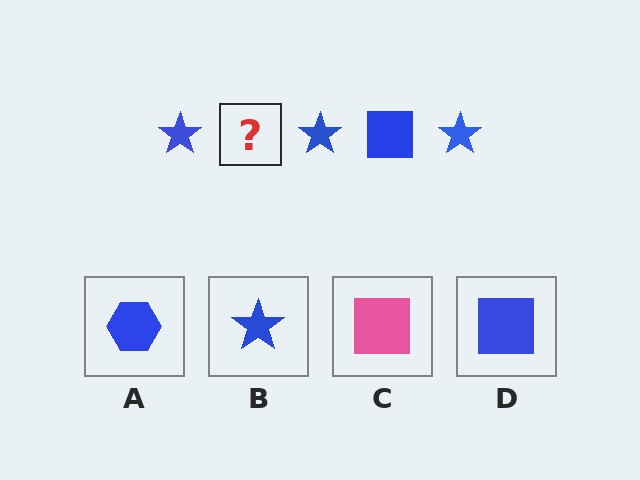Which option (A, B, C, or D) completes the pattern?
D.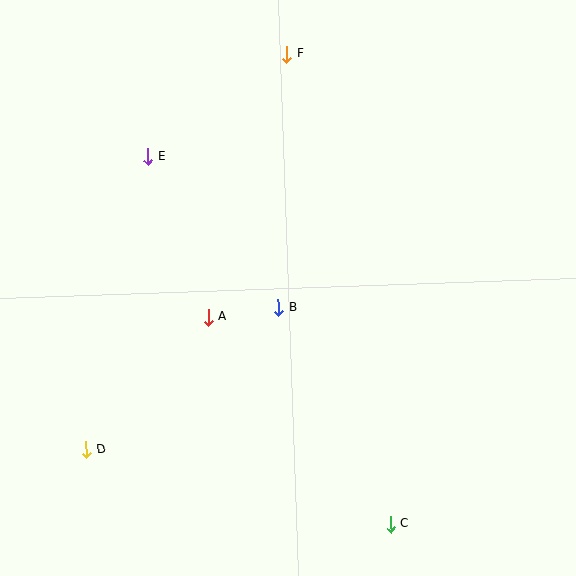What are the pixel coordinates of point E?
Point E is at (148, 156).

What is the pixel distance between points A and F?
The distance between A and F is 274 pixels.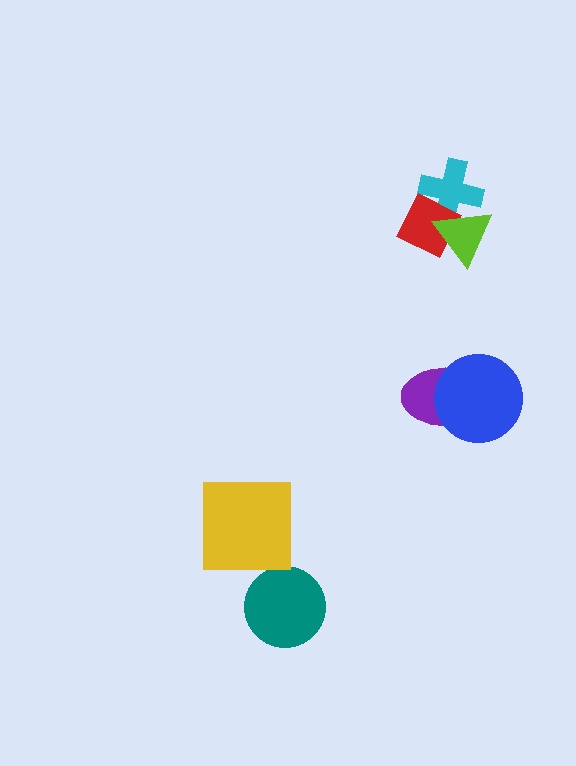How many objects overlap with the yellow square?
0 objects overlap with the yellow square.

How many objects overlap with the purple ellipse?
1 object overlaps with the purple ellipse.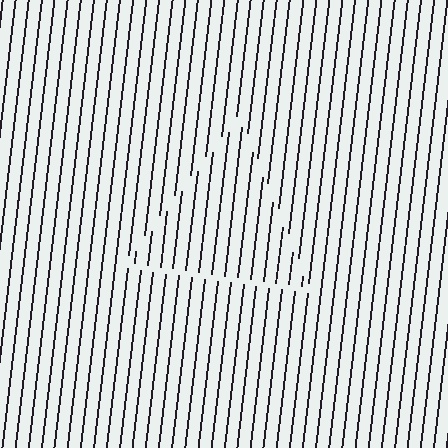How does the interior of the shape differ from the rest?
The interior of the shape contains the same grating, shifted by half a period — the contour is defined by the phase discontinuity where line-ends from the inner and outer gratings abut.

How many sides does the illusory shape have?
3 sides — the line-ends trace a triangle.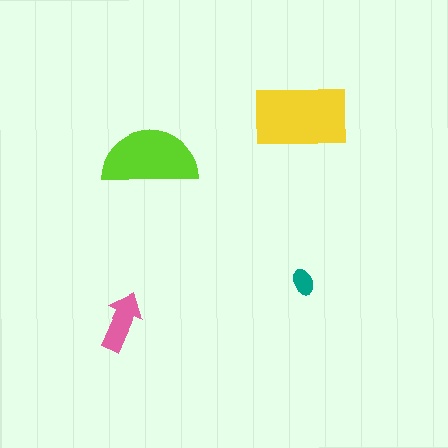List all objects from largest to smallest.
The yellow rectangle, the lime semicircle, the pink arrow, the teal ellipse.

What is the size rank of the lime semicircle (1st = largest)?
2nd.